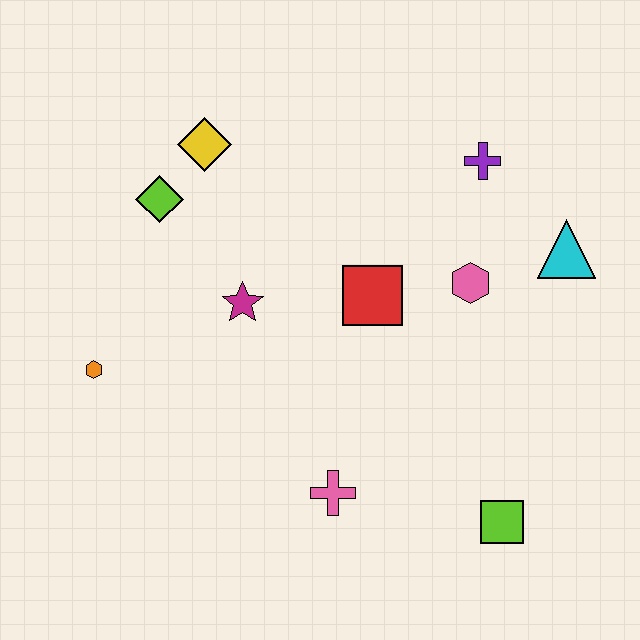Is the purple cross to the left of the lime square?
Yes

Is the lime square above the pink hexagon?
No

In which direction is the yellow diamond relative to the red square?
The yellow diamond is to the left of the red square.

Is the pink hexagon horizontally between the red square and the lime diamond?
No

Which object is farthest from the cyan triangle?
The orange hexagon is farthest from the cyan triangle.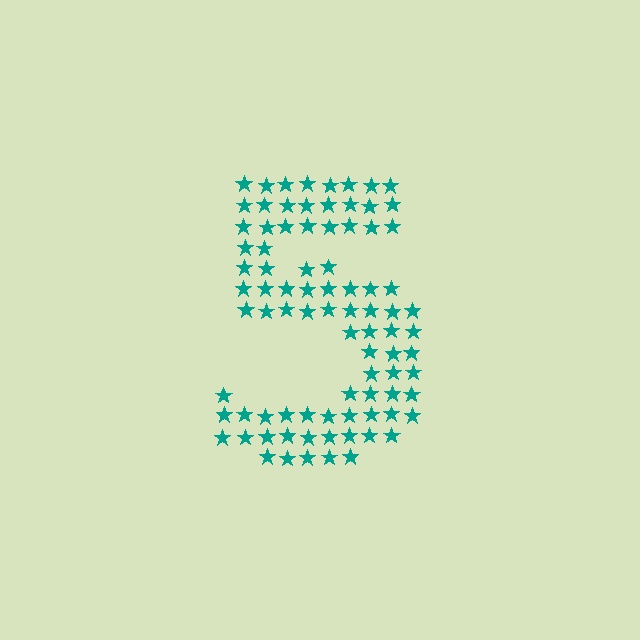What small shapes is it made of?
It is made of small stars.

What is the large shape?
The large shape is the digit 5.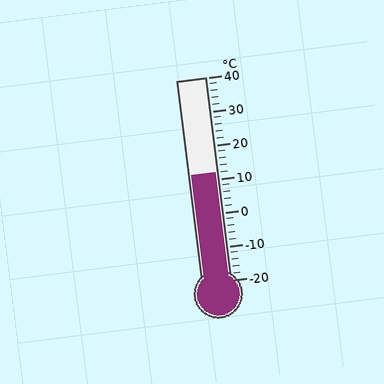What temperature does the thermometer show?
The thermometer shows approximately 12°C.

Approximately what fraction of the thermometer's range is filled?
The thermometer is filled to approximately 55% of its range.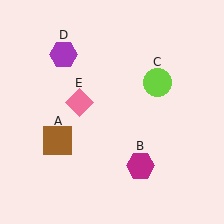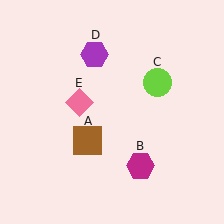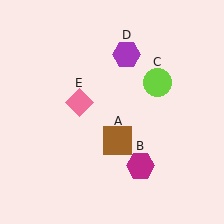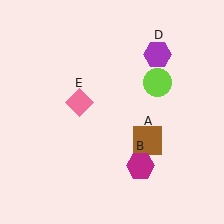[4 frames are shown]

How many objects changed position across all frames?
2 objects changed position: brown square (object A), purple hexagon (object D).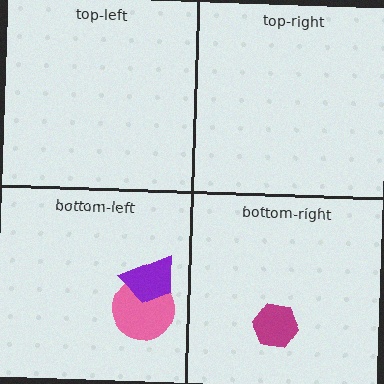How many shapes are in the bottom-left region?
2.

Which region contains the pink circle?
The bottom-left region.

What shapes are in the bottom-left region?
The pink circle, the purple trapezoid.